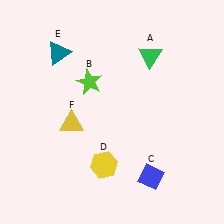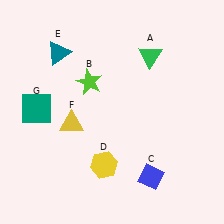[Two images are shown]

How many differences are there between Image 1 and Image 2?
There is 1 difference between the two images.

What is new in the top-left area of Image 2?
A teal square (G) was added in the top-left area of Image 2.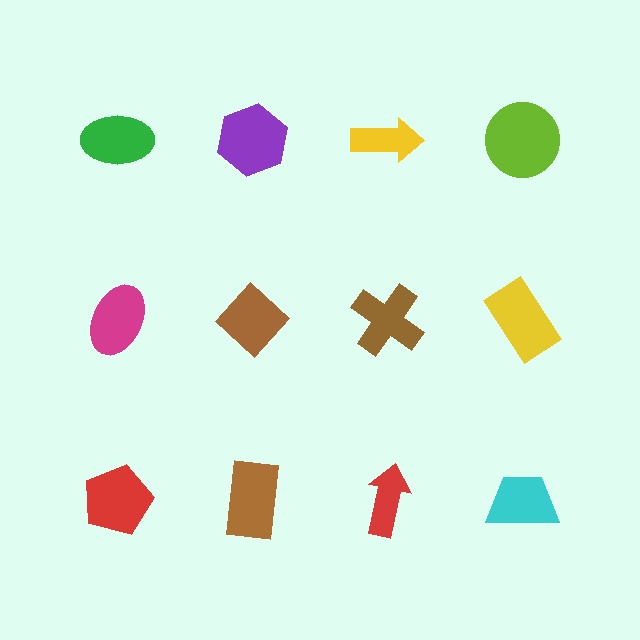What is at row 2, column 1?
A magenta ellipse.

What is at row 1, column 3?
A yellow arrow.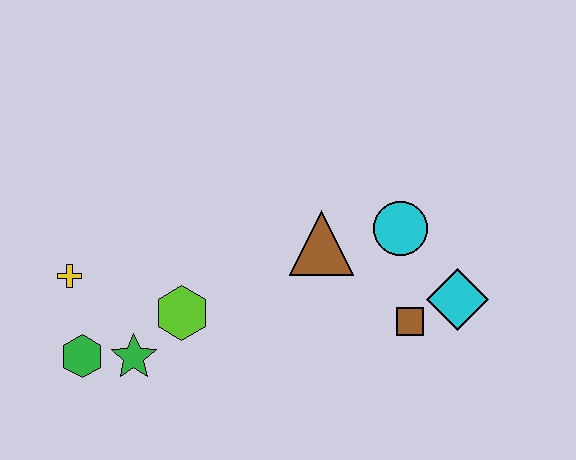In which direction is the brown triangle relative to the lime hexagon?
The brown triangle is to the right of the lime hexagon.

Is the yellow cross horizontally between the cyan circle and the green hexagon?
No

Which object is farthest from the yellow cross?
The cyan diamond is farthest from the yellow cross.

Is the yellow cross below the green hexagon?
No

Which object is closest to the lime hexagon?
The green star is closest to the lime hexagon.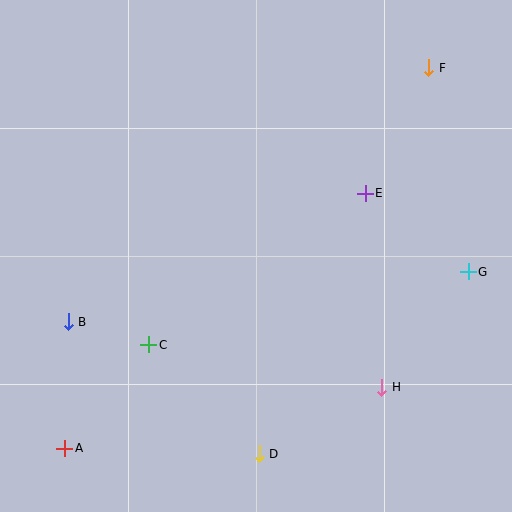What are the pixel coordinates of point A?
Point A is at (65, 448).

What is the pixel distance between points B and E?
The distance between B and E is 324 pixels.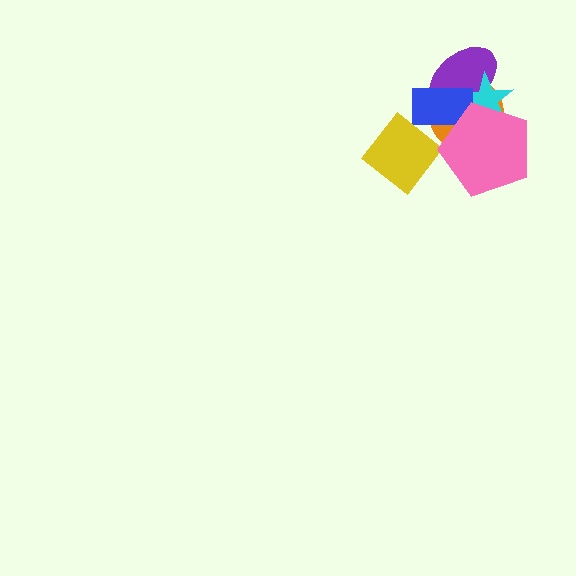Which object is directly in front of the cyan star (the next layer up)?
The blue rectangle is directly in front of the cyan star.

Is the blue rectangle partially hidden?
Yes, it is partially covered by another shape.